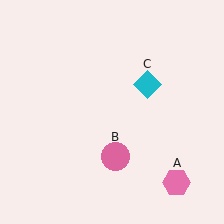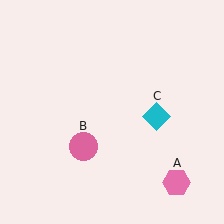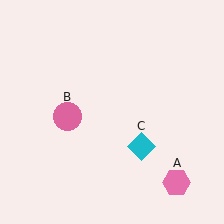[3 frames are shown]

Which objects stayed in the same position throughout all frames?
Pink hexagon (object A) remained stationary.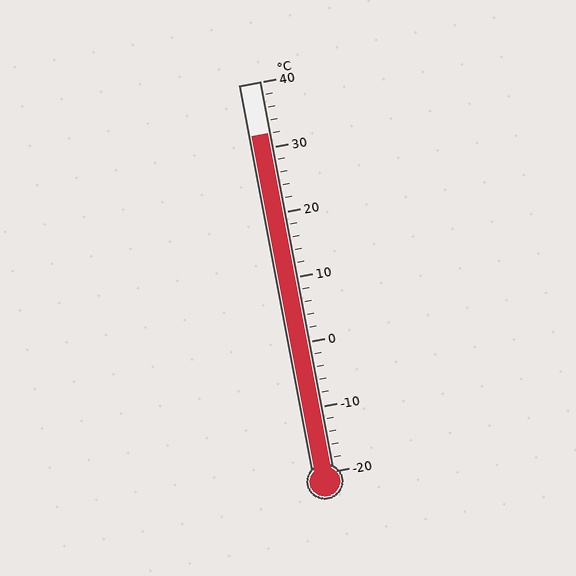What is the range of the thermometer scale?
The thermometer scale ranges from -20°C to 40°C.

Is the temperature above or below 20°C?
The temperature is above 20°C.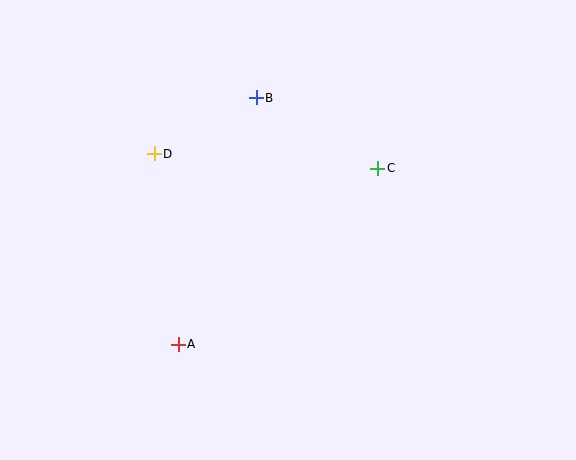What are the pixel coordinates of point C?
Point C is at (378, 168).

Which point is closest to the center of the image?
Point C at (378, 168) is closest to the center.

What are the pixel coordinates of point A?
Point A is at (178, 344).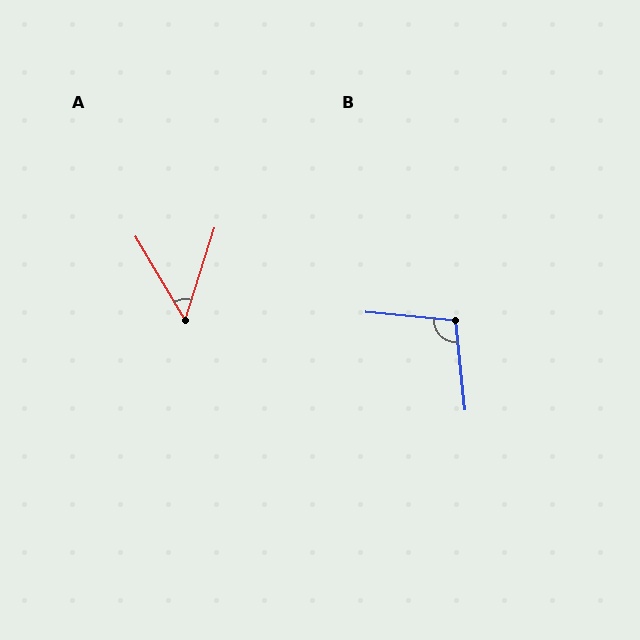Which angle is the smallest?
A, at approximately 48 degrees.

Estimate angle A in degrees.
Approximately 48 degrees.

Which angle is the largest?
B, at approximately 101 degrees.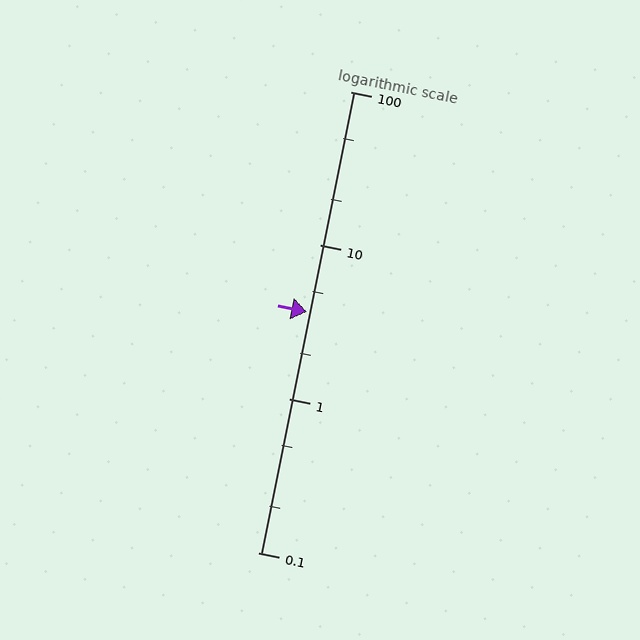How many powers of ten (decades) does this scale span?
The scale spans 3 decades, from 0.1 to 100.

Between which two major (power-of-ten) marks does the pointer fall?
The pointer is between 1 and 10.